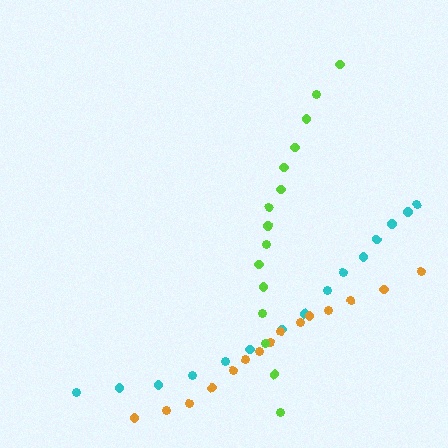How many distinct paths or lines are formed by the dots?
There are 3 distinct paths.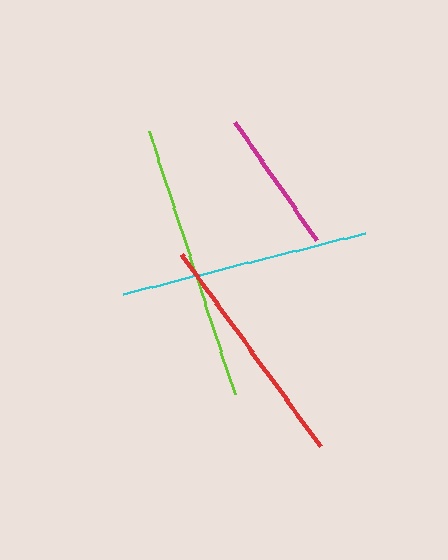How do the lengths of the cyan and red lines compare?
The cyan and red lines are approximately the same length.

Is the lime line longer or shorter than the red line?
The lime line is longer than the red line.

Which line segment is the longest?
The lime line is the longest at approximately 276 pixels.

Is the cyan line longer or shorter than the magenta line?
The cyan line is longer than the magenta line.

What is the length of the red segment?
The red segment is approximately 237 pixels long.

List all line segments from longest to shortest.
From longest to shortest: lime, cyan, red, magenta.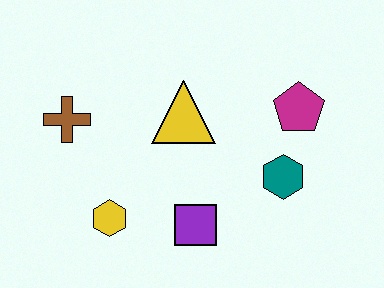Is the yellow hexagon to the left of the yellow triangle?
Yes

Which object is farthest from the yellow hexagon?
The magenta pentagon is farthest from the yellow hexagon.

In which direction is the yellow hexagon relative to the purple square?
The yellow hexagon is to the left of the purple square.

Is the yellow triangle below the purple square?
No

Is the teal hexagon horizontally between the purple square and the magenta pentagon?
Yes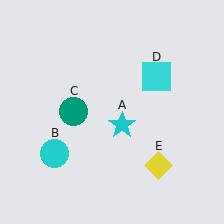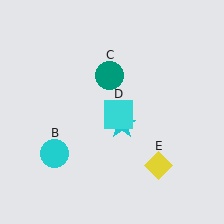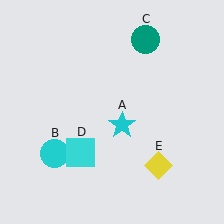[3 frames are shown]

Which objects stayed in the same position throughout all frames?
Cyan star (object A) and cyan circle (object B) and yellow diamond (object E) remained stationary.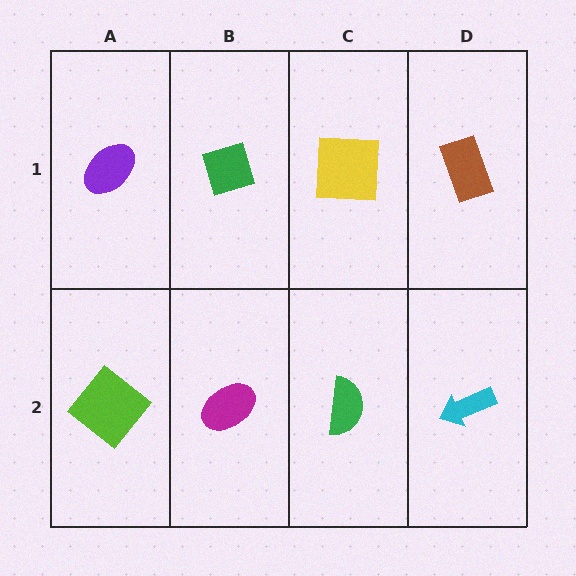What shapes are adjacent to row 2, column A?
A purple ellipse (row 1, column A), a magenta ellipse (row 2, column B).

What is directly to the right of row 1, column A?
A green diamond.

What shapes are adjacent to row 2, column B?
A green diamond (row 1, column B), a lime diamond (row 2, column A), a green semicircle (row 2, column C).